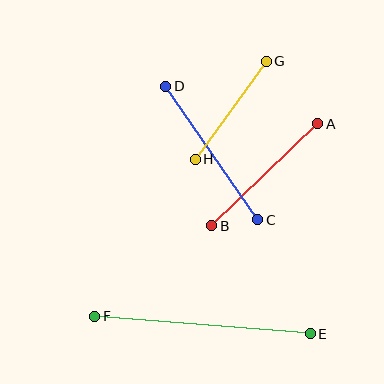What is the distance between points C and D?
The distance is approximately 162 pixels.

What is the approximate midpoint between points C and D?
The midpoint is at approximately (212, 153) pixels.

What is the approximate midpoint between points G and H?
The midpoint is at approximately (231, 110) pixels.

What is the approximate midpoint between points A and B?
The midpoint is at approximately (265, 175) pixels.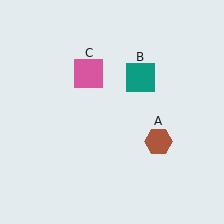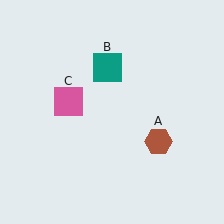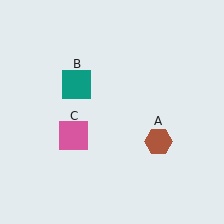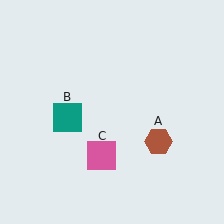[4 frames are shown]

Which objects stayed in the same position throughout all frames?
Brown hexagon (object A) remained stationary.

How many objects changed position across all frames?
2 objects changed position: teal square (object B), pink square (object C).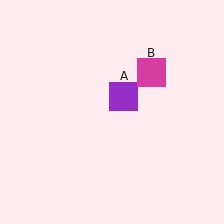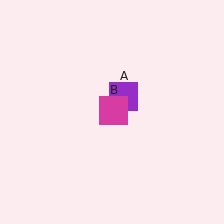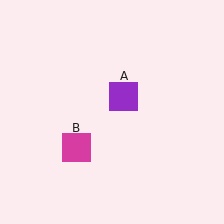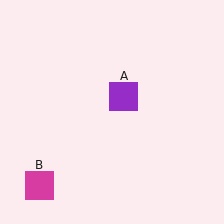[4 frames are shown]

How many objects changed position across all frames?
1 object changed position: magenta square (object B).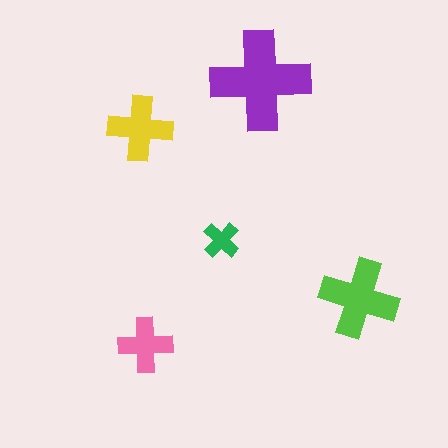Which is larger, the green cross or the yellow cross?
The yellow one.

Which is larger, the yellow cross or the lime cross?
The lime one.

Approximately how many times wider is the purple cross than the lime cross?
About 1.5 times wider.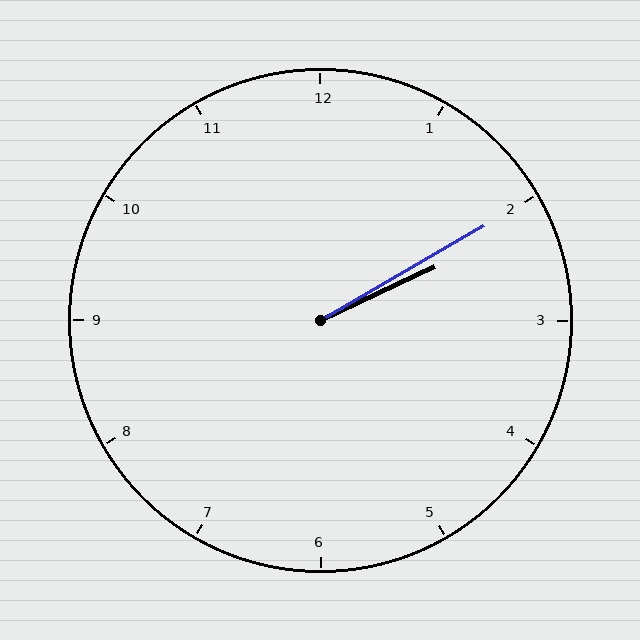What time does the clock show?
2:10.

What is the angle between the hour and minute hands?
Approximately 5 degrees.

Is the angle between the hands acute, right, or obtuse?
It is acute.